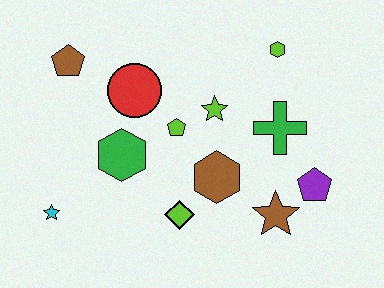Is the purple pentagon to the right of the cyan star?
Yes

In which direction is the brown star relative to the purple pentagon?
The brown star is to the left of the purple pentagon.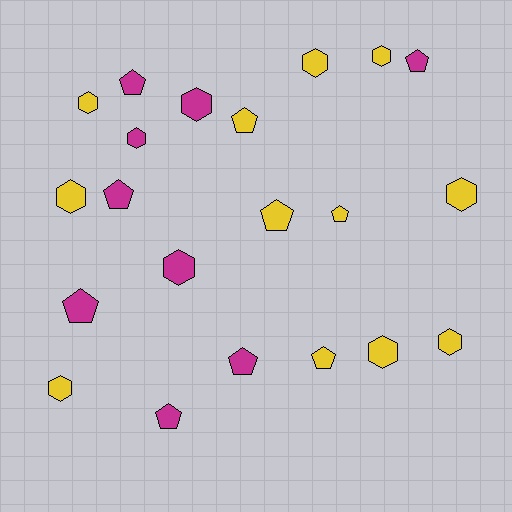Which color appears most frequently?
Yellow, with 12 objects.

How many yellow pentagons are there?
There are 4 yellow pentagons.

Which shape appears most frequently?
Hexagon, with 11 objects.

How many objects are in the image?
There are 21 objects.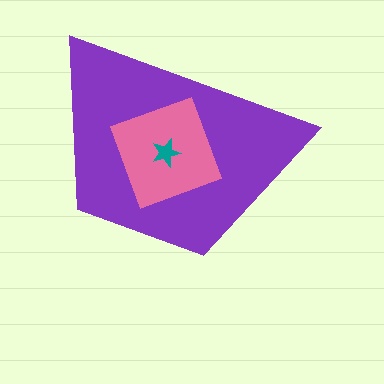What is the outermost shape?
The purple trapezoid.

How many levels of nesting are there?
3.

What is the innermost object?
The teal star.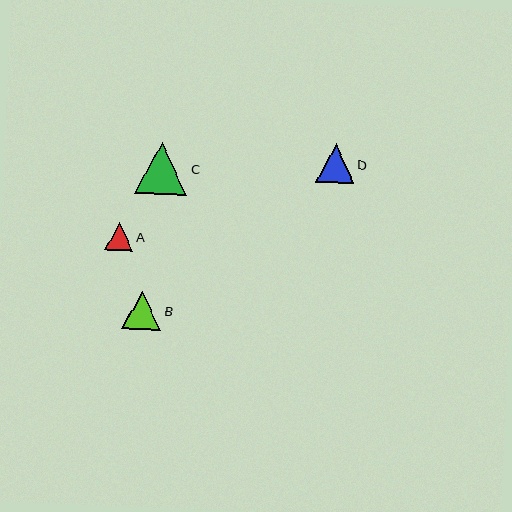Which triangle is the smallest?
Triangle A is the smallest with a size of approximately 28 pixels.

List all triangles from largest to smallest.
From largest to smallest: C, B, D, A.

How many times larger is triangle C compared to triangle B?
Triangle C is approximately 1.3 times the size of triangle B.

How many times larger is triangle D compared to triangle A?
Triangle D is approximately 1.4 times the size of triangle A.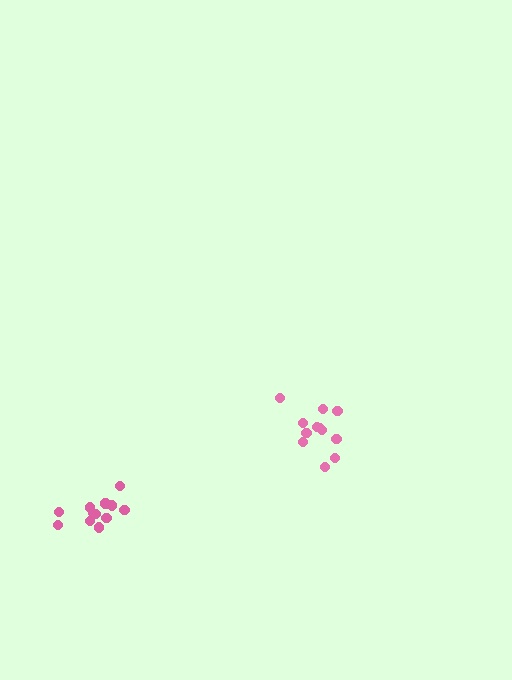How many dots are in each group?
Group 1: 12 dots, Group 2: 13 dots (25 total).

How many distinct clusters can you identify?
There are 2 distinct clusters.